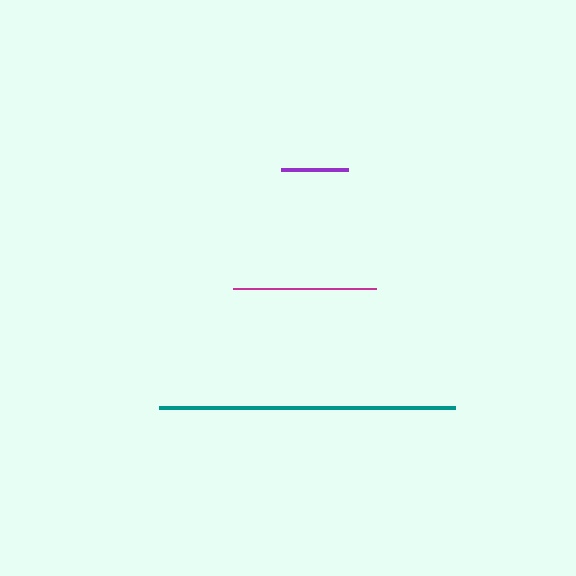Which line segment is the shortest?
The purple line is the shortest at approximately 67 pixels.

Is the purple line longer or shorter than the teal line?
The teal line is longer than the purple line.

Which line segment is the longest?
The teal line is the longest at approximately 296 pixels.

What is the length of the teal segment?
The teal segment is approximately 296 pixels long.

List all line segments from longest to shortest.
From longest to shortest: teal, magenta, purple.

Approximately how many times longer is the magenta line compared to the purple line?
The magenta line is approximately 2.1 times the length of the purple line.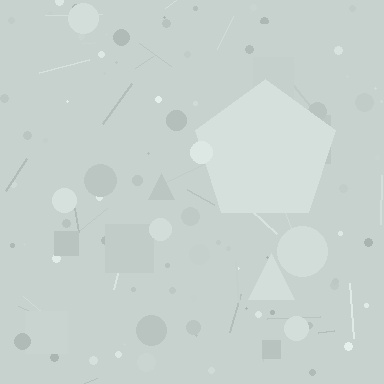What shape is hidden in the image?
A pentagon is hidden in the image.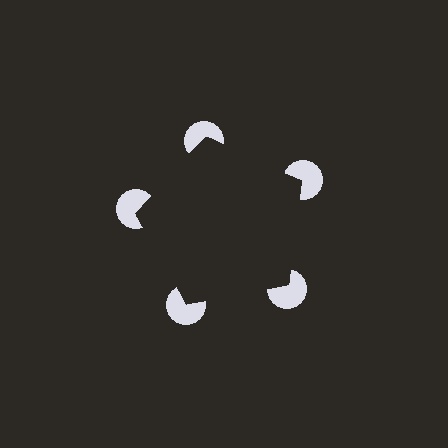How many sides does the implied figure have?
5 sides.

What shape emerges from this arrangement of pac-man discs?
An illusory pentagon — its edges are inferred from the aligned wedge cuts in the pac-man discs, not physically drawn.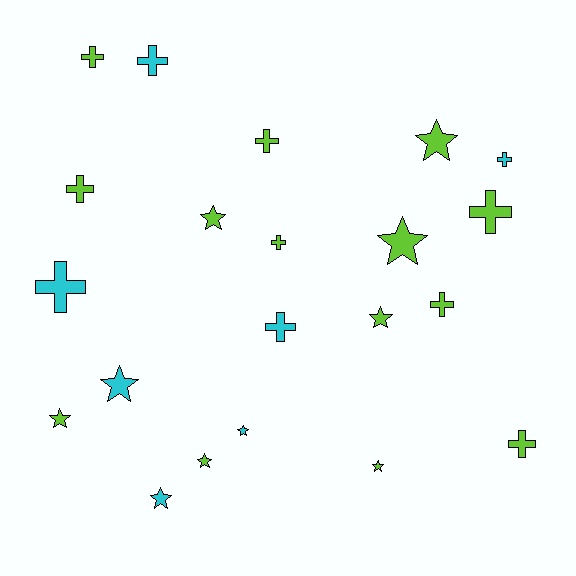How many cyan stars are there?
There are 3 cyan stars.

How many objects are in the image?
There are 21 objects.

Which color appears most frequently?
Lime, with 14 objects.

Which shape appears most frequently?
Cross, with 11 objects.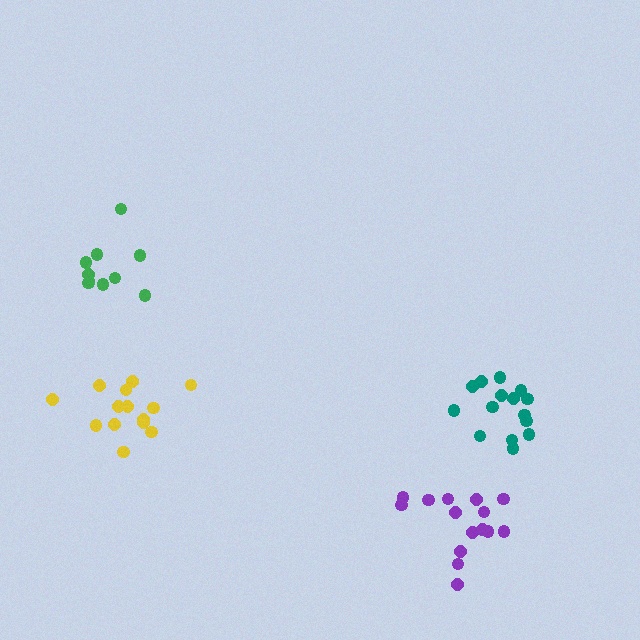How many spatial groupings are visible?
There are 4 spatial groupings.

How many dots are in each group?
Group 1: 14 dots, Group 2: 10 dots, Group 3: 15 dots, Group 4: 15 dots (54 total).